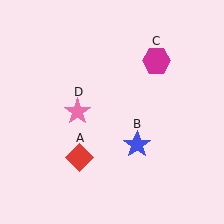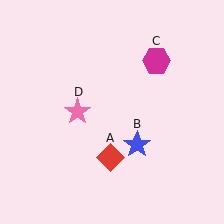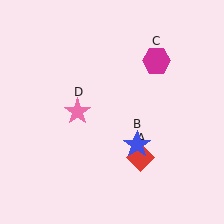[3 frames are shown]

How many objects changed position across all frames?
1 object changed position: red diamond (object A).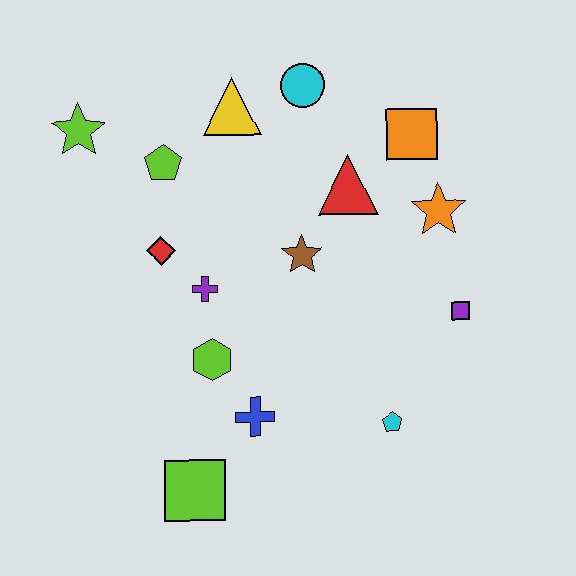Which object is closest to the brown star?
The red triangle is closest to the brown star.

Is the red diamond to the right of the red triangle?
No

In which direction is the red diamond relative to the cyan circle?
The red diamond is below the cyan circle.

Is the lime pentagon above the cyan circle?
No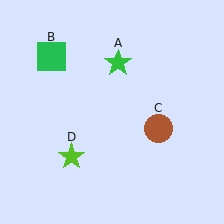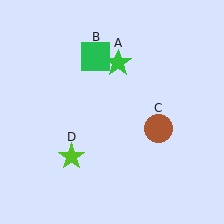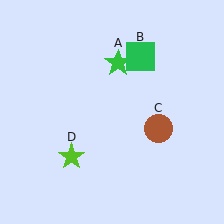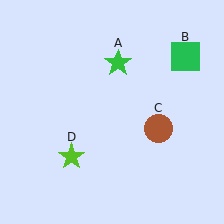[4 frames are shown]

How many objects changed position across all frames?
1 object changed position: green square (object B).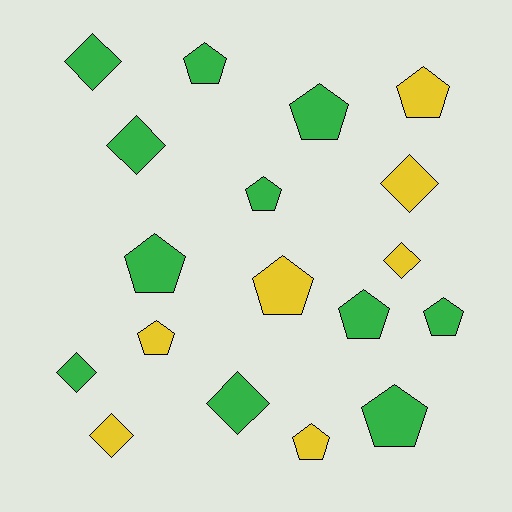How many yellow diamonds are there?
There are 3 yellow diamonds.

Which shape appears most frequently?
Pentagon, with 11 objects.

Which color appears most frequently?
Green, with 11 objects.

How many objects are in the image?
There are 18 objects.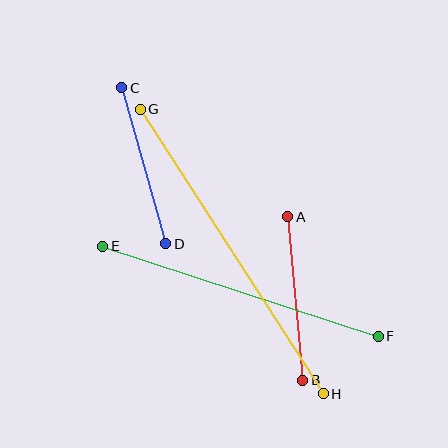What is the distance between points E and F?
The distance is approximately 290 pixels.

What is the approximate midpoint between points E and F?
The midpoint is at approximately (240, 291) pixels.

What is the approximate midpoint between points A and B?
The midpoint is at approximately (295, 299) pixels.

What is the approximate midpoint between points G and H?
The midpoint is at approximately (232, 251) pixels.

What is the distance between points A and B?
The distance is approximately 164 pixels.